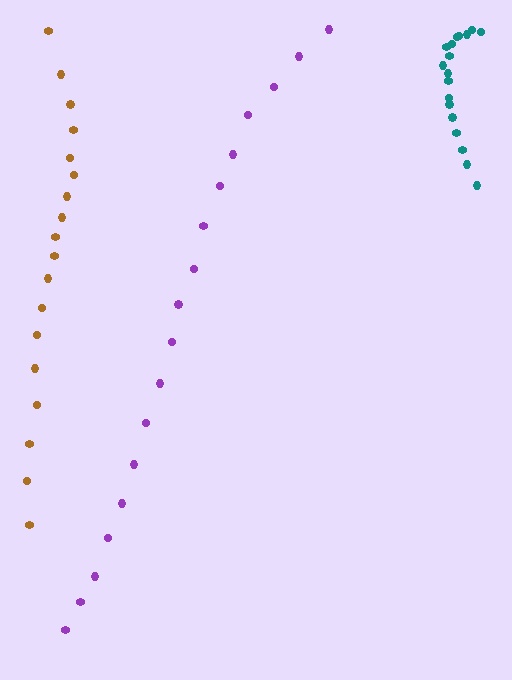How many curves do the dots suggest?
There are 3 distinct paths.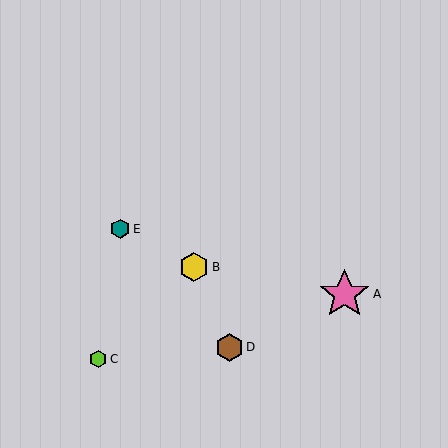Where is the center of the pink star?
The center of the pink star is at (344, 294).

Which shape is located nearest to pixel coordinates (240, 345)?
The brown hexagon (labeled D) at (230, 347) is nearest to that location.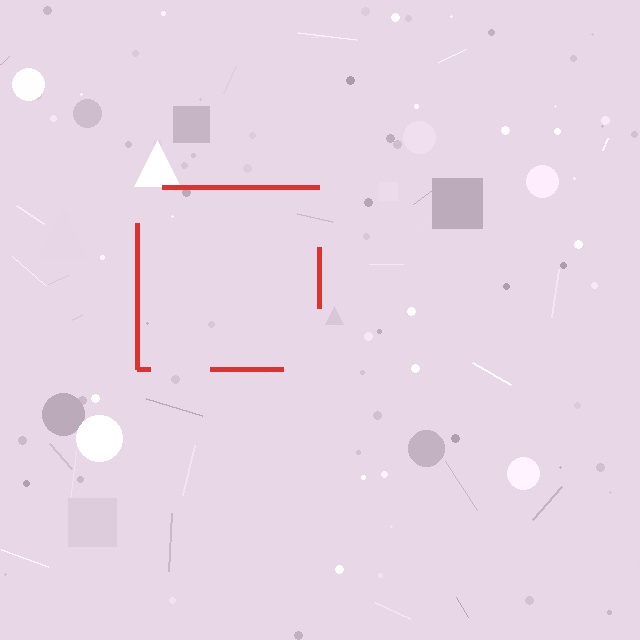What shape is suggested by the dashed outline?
The dashed outline suggests a square.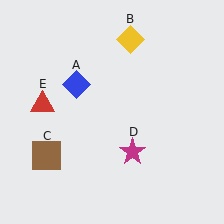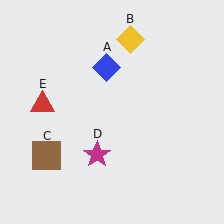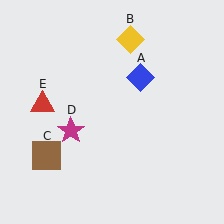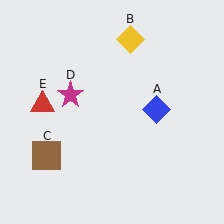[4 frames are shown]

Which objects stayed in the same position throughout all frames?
Yellow diamond (object B) and brown square (object C) and red triangle (object E) remained stationary.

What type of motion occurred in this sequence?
The blue diamond (object A), magenta star (object D) rotated clockwise around the center of the scene.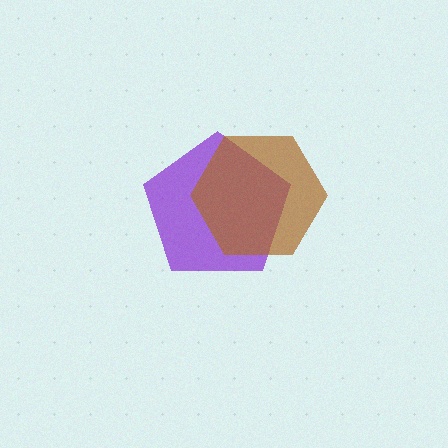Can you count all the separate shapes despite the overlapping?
Yes, there are 2 separate shapes.